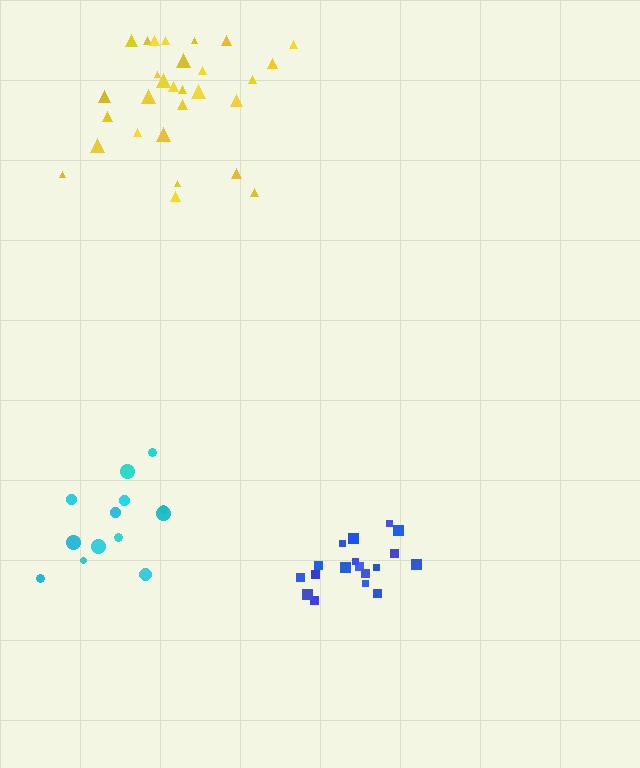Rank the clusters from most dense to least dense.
blue, yellow, cyan.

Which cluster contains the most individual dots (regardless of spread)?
Yellow (29).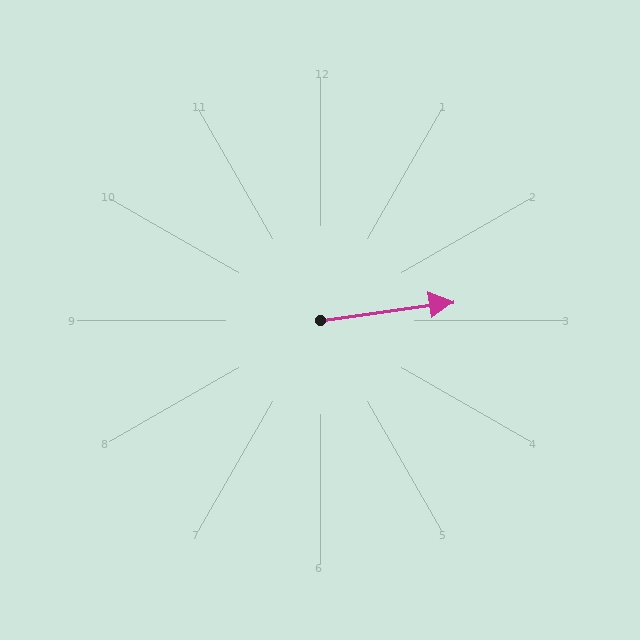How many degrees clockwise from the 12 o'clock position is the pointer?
Approximately 82 degrees.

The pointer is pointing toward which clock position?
Roughly 3 o'clock.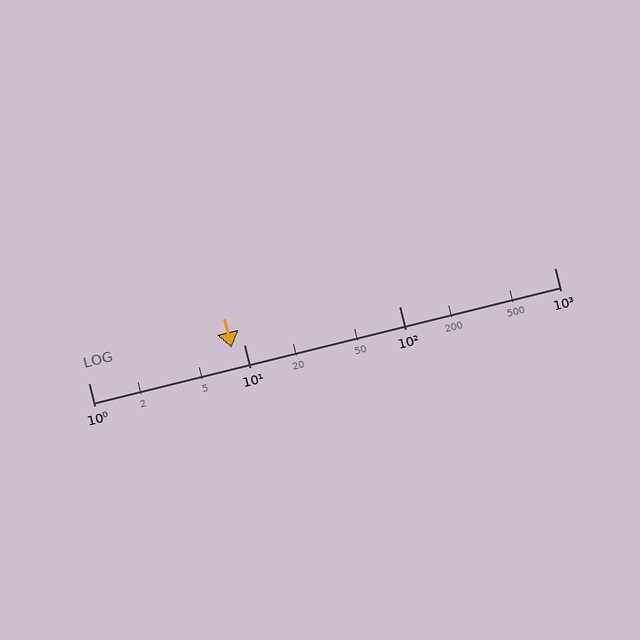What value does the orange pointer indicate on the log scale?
The pointer indicates approximately 8.4.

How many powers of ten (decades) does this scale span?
The scale spans 3 decades, from 1 to 1000.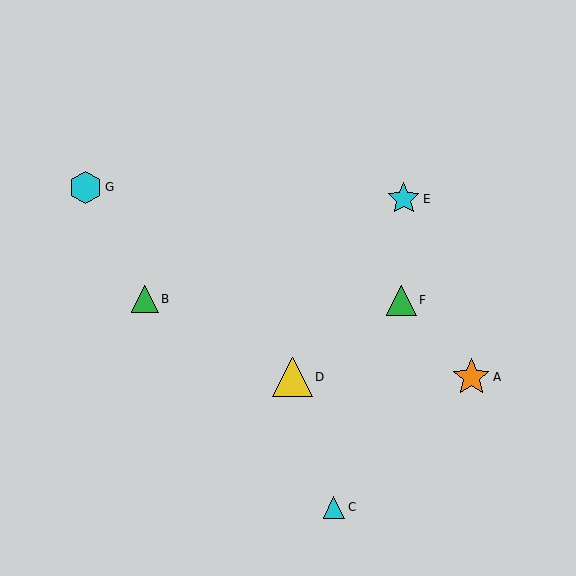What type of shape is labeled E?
Shape E is a cyan star.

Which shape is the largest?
The yellow triangle (labeled D) is the largest.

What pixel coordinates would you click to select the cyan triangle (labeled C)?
Click at (334, 507) to select the cyan triangle C.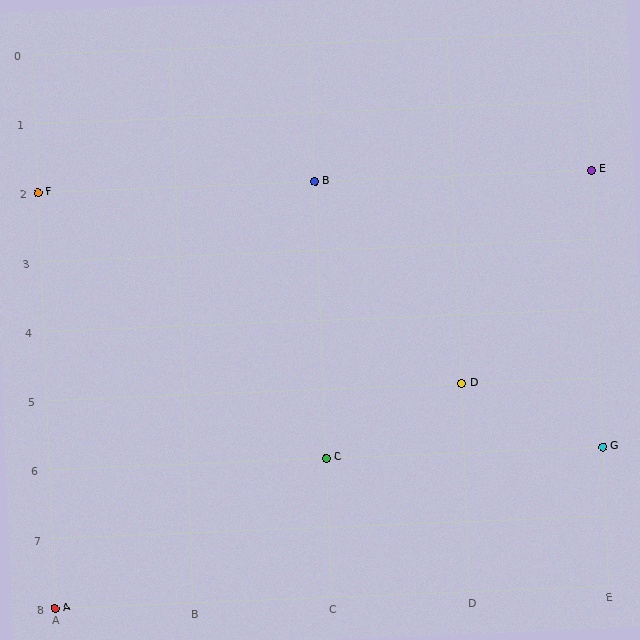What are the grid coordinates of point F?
Point F is at grid coordinates (A, 2).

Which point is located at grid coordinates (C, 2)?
Point B is at (C, 2).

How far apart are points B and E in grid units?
Points B and E are 2 columns apart.